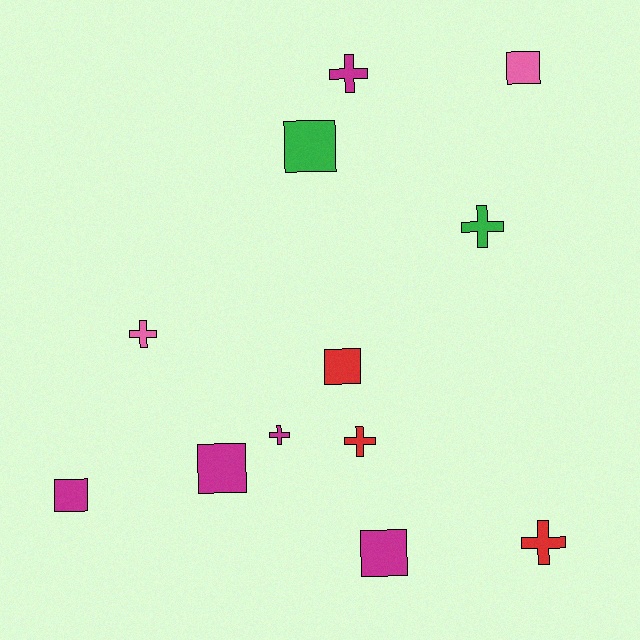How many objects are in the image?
There are 12 objects.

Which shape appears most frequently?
Square, with 6 objects.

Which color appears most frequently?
Magenta, with 5 objects.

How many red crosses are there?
There are 2 red crosses.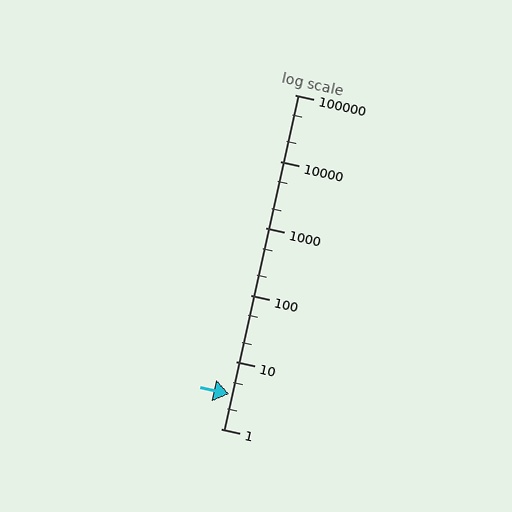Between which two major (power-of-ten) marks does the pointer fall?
The pointer is between 1 and 10.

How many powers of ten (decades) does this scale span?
The scale spans 5 decades, from 1 to 100000.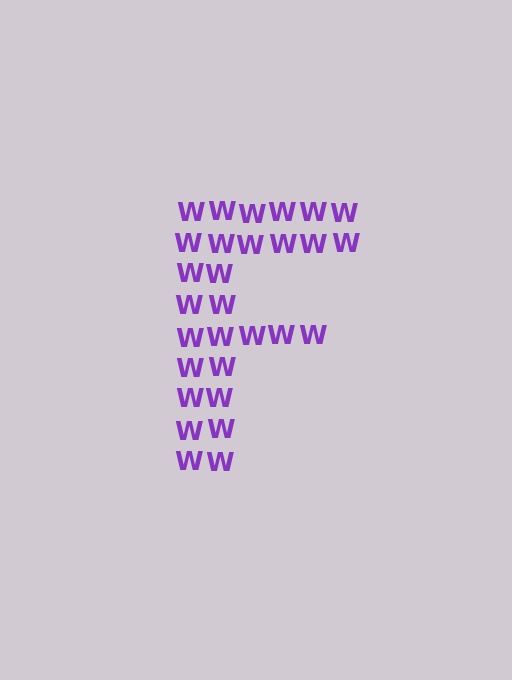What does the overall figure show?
The overall figure shows the letter F.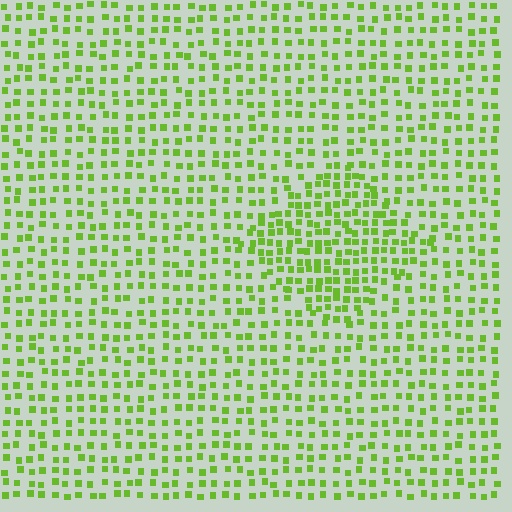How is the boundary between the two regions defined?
The boundary is defined by a change in element density (approximately 1.7x ratio). All elements are the same color, size, and shape.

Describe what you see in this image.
The image contains small lime elements arranged at two different densities. A diamond-shaped region is visible where the elements are more densely packed than the surrounding area.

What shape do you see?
I see a diamond.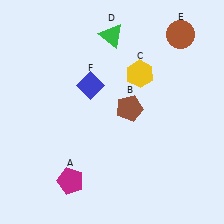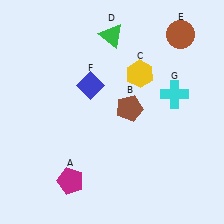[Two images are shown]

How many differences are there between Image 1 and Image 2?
There is 1 difference between the two images.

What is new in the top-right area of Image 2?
A cyan cross (G) was added in the top-right area of Image 2.